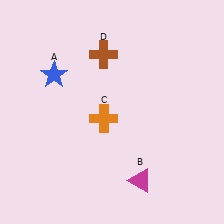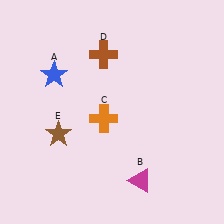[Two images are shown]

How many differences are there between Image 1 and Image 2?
There is 1 difference between the two images.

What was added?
A brown star (E) was added in Image 2.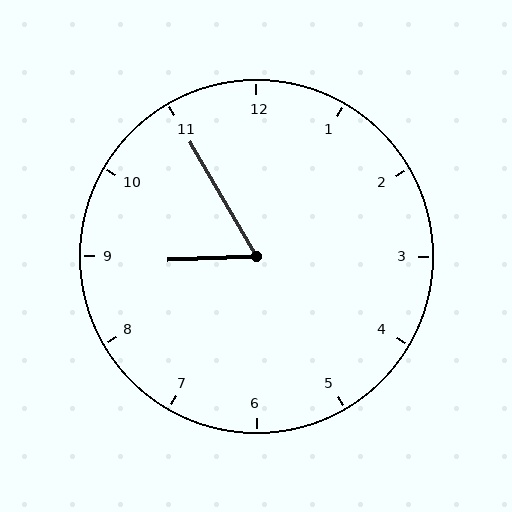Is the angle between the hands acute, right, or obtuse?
It is acute.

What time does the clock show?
8:55.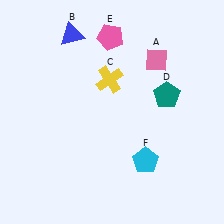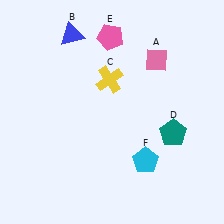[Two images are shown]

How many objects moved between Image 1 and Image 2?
1 object moved between the two images.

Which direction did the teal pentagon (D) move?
The teal pentagon (D) moved down.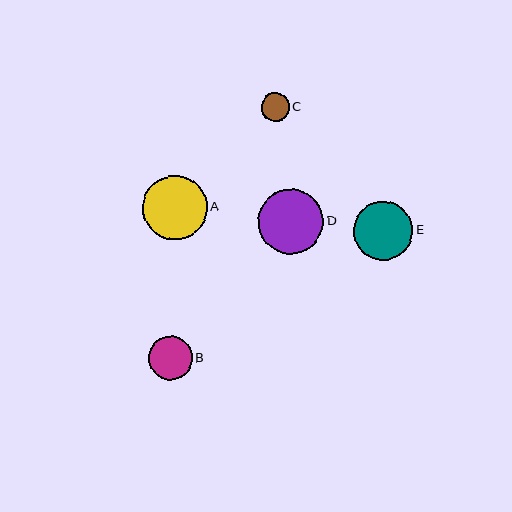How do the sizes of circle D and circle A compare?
Circle D and circle A are approximately the same size.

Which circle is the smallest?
Circle C is the smallest with a size of approximately 28 pixels.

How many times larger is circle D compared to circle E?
Circle D is approximately 1.1 times the size of circle E.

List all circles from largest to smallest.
From largest to smallest: D, A, E, B, C.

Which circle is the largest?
Circle D is the largest with a size of approximately 65 pixels.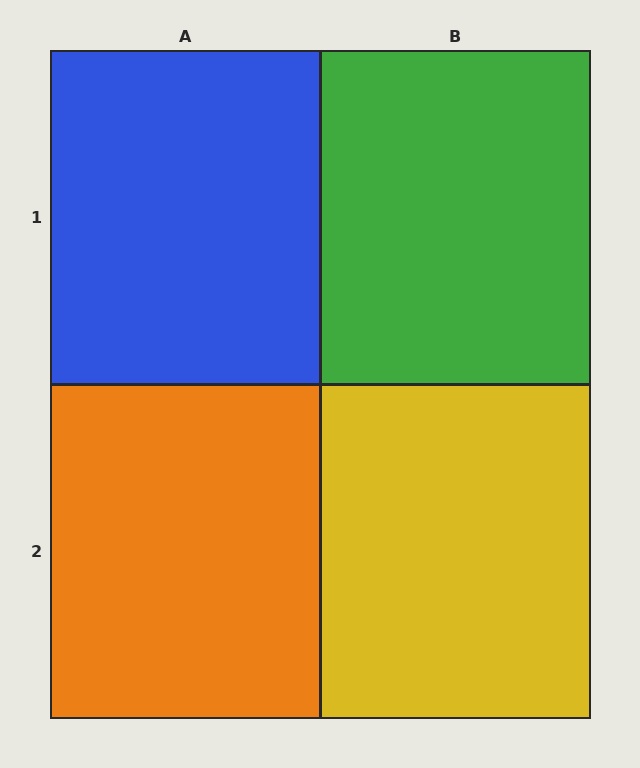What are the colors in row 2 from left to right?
Orange, yellow.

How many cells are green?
1 cell is green.